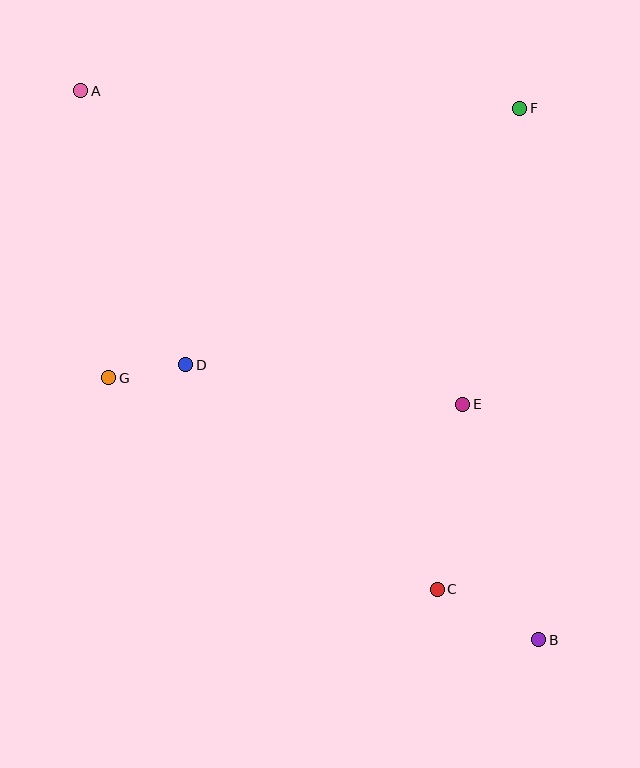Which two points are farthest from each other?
Points A and B are farthest from each other.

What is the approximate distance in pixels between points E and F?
The distance between E and F is approximately 301 pixels.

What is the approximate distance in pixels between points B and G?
The distance between B and G is approximately 504 pixels.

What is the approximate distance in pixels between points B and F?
The distance between B and F is approximately 532 pixels.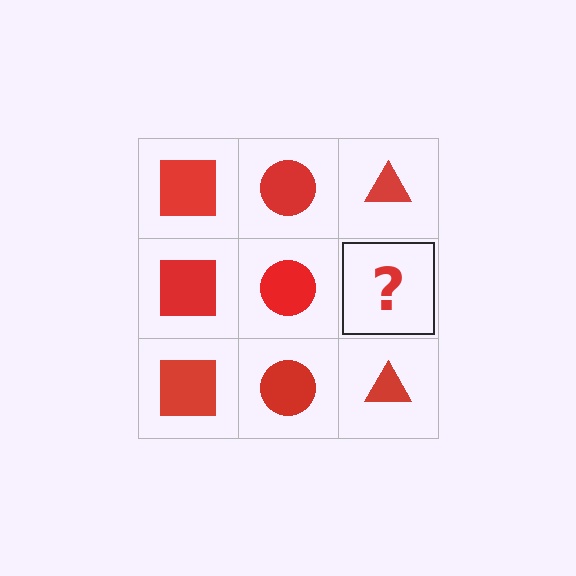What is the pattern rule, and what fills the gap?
The rule is that each column has a consistent shape. The gap should be filled with a red triangle.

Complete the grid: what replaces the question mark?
The question mark should be replaced with a red triangle.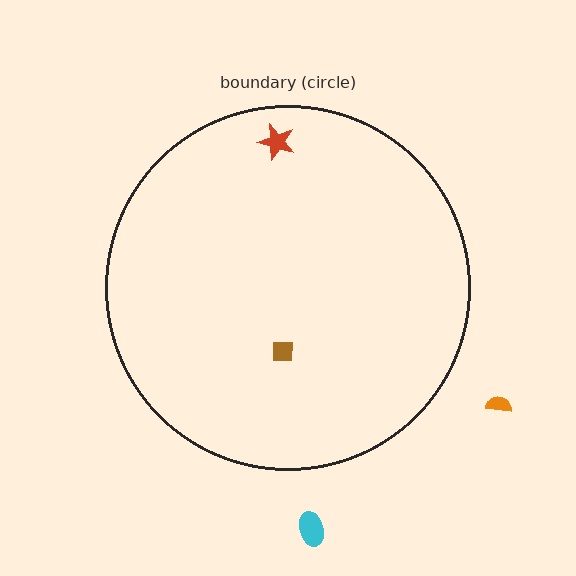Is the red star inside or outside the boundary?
Inside.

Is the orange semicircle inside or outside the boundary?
Outside.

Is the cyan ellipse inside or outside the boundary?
Outside.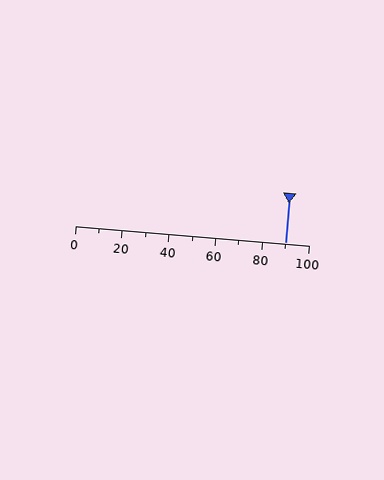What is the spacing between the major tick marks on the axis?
The major ticks are spaced 20 apart.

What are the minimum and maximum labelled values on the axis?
The axis runs from 0 to 100.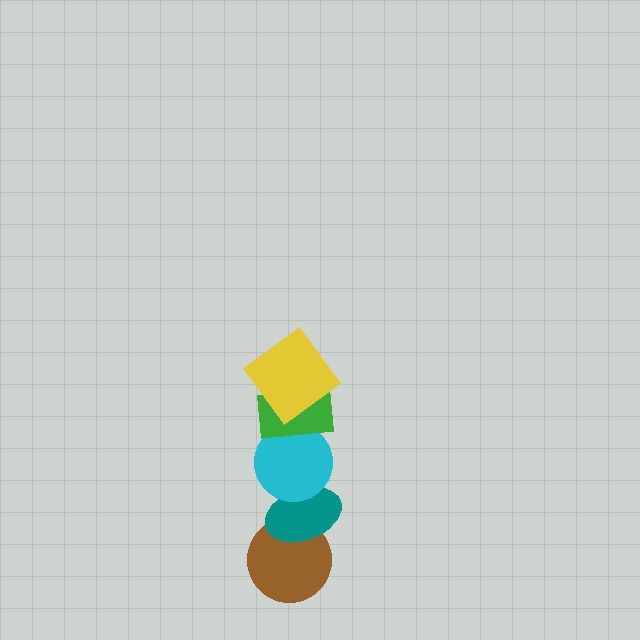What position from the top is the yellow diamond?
The yellow diamond is 1st from the top.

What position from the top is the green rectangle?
The green rectangle is 2nd from the top.